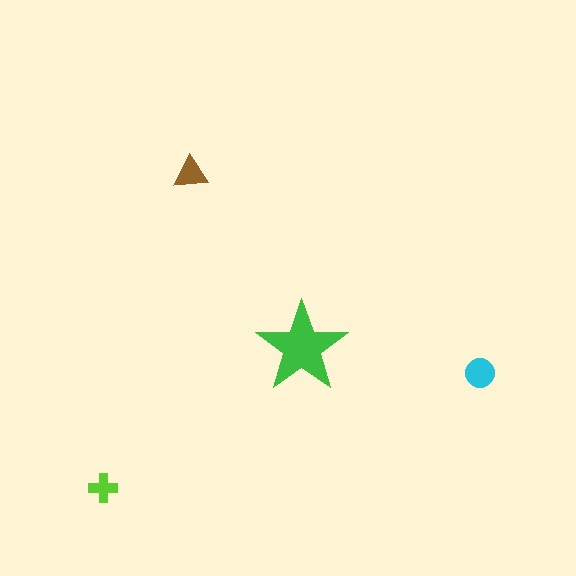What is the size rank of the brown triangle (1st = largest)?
3rd.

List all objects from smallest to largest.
The lime cross, the brown triangle, the cyan circle, the green star.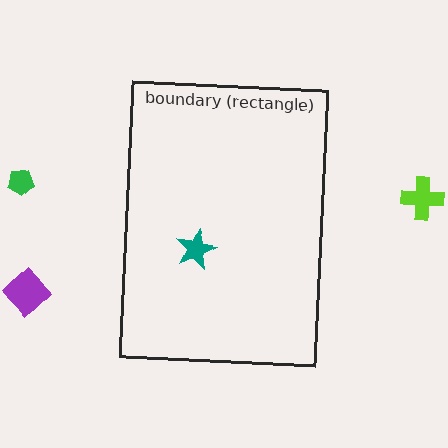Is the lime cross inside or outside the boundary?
Outside.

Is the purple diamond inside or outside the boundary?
Outside.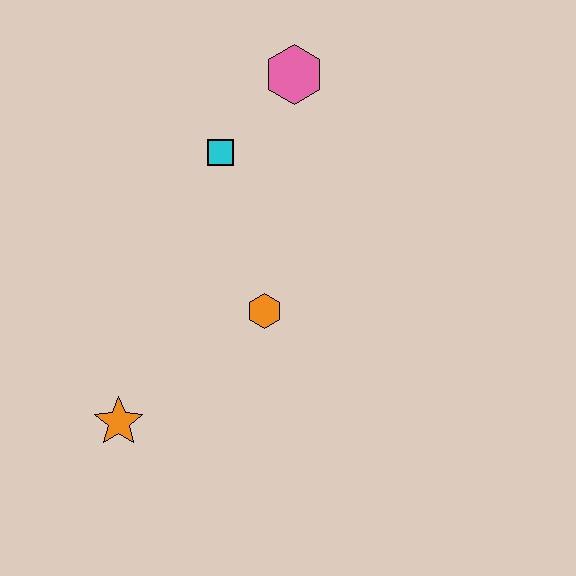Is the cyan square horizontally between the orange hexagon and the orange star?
Yes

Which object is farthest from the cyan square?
The orange star is farthest from the cyan square.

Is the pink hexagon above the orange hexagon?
Yes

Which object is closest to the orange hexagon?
The cyan square is closest to the orange hexagon.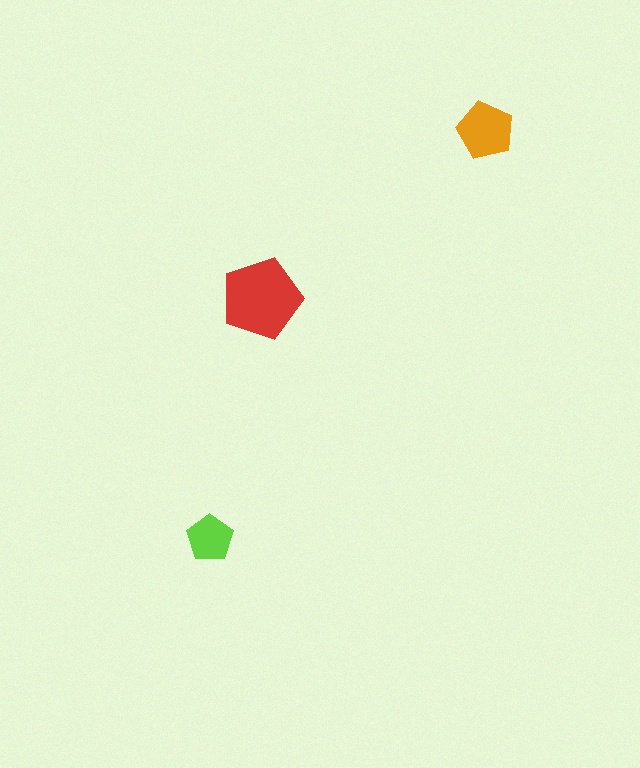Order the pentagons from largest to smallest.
the red one, the orange one, the lime one.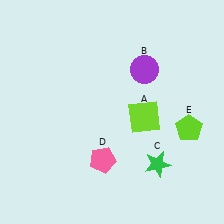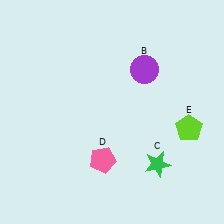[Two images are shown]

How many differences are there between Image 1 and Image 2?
There is 1 difference between the two images.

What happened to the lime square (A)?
The lime square (A) was removed in Image 2. It was in the bottom-right area of Image 1.